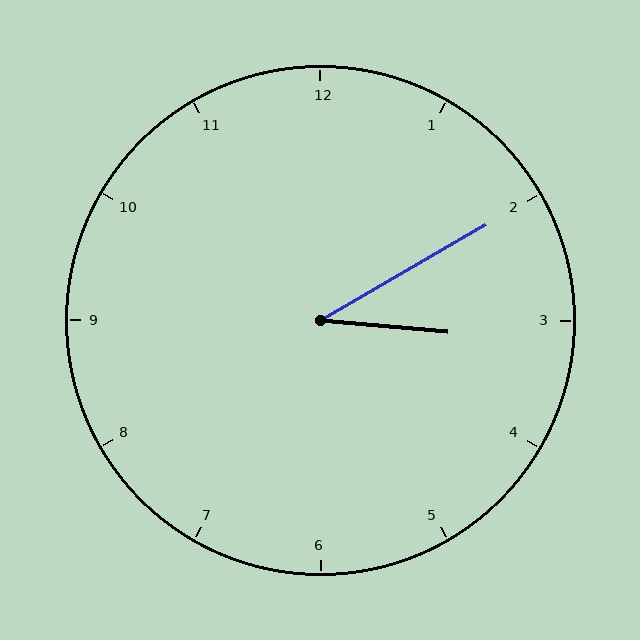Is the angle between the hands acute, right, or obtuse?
It is acute.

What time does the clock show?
3:10.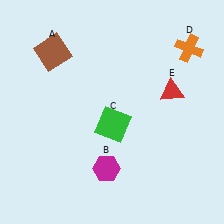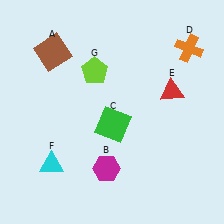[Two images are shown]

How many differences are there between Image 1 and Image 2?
There are 2 differences between the two images.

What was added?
A cyan triangle (F), a lime pentagon (G) were added in Image 2.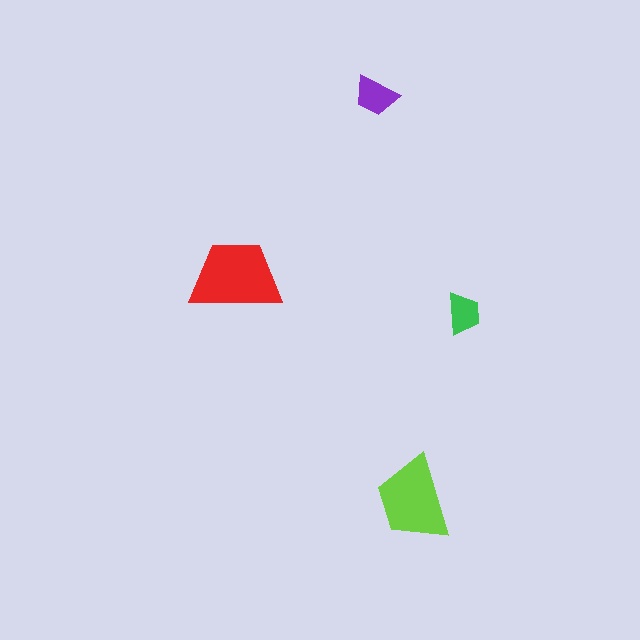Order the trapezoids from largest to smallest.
the red one, the lime one, the purple one, the green one.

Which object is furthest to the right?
The green trapezoid is rightmost.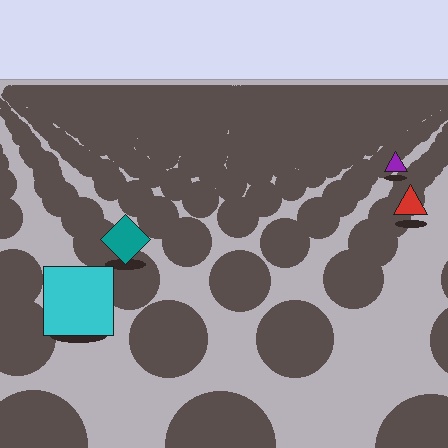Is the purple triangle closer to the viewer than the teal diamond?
No. The teal diamond is closer — you can tell from the texture gradient: the ground texture is coarser near it.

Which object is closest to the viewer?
The cyan square is closest. The texture marks near it are larger and more spread out.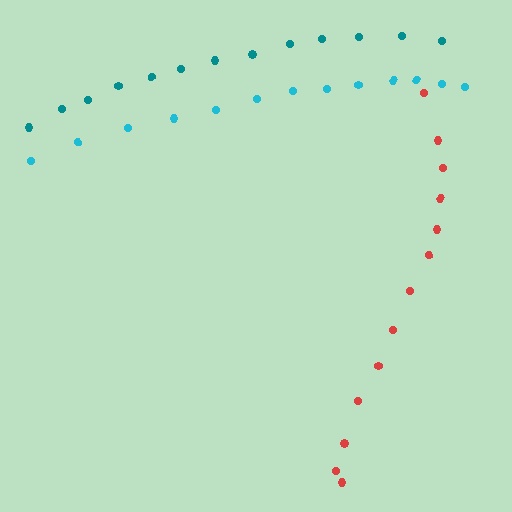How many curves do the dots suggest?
There are 3 distinct paths.